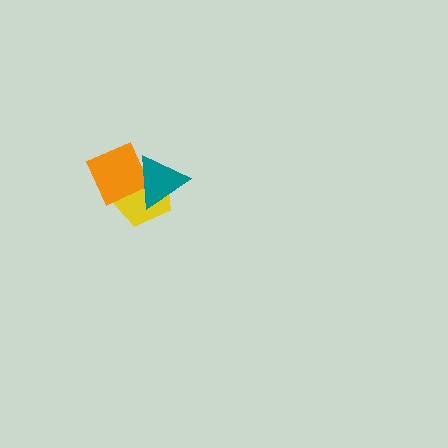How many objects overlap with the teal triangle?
2 objects overlap with the teal triangle.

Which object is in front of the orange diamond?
The teal triangle is in front of the orange diamond.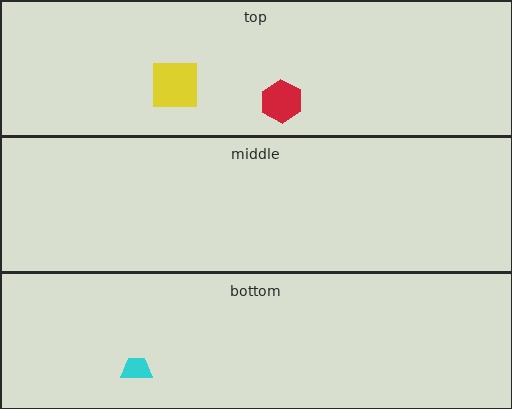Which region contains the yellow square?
The top region.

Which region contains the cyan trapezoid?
The bottom region.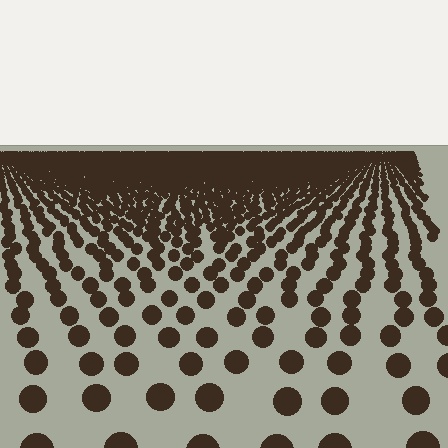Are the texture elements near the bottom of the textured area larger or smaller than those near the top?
Larger. Near the bottom, elements are closer to the viewer and appear at a bigger on-screen size.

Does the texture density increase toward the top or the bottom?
Density increases toward the top.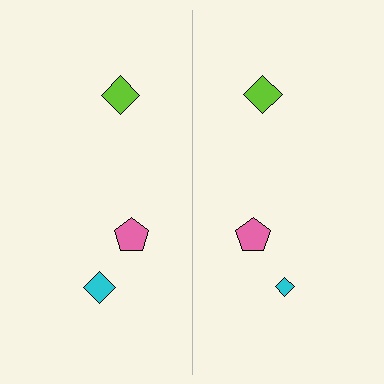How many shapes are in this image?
There are 6 shapes in this image.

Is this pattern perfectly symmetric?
No, the pattern is not perfectly symmetric. The cyan diamond on the right side has a different size than its mirror counterpart.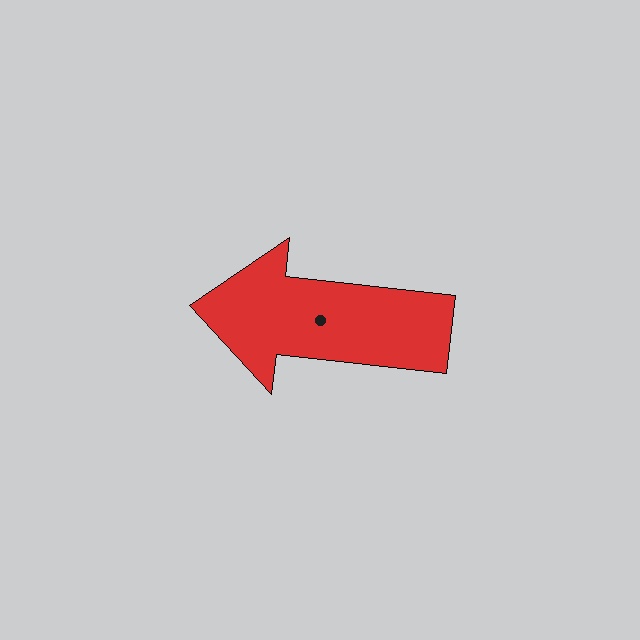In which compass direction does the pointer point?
West.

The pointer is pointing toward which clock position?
Roughly 9 o'clock.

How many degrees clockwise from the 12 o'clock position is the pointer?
Approximately 276 degrees.